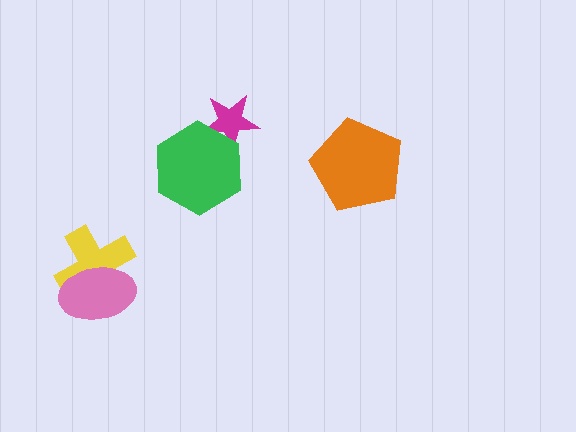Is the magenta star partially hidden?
Yes, it is partially covered by another shape.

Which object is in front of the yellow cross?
The pink ellipse is in front of the yellow cross.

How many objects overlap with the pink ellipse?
1 object overlaps with the pink ellipse.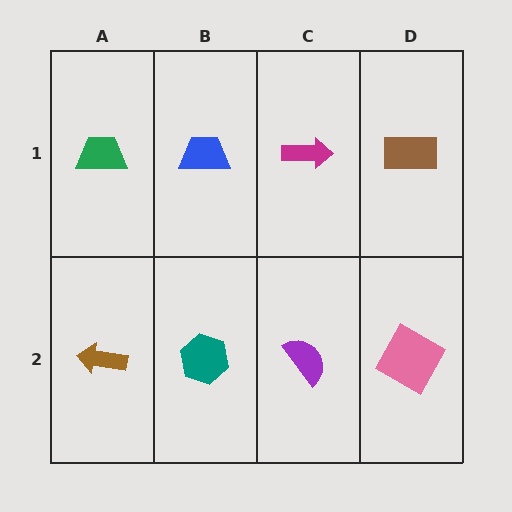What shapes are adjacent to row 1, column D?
A pink square (row 2, column D), a magenta arrow (row 1, column C).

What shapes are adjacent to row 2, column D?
A brown rectangle (row 1, column D), a purple semicircle (row 2, column C).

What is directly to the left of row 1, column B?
A green trapezoid.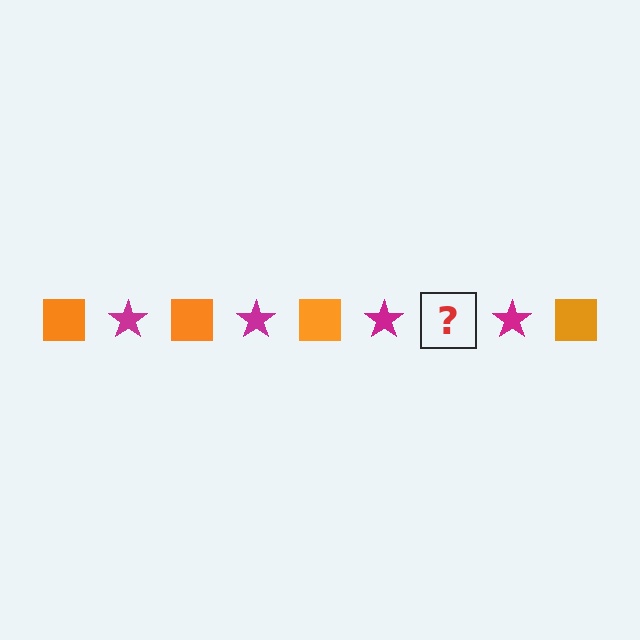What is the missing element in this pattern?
The missing element is an orange square.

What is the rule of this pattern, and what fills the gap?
The rule is that the pattern alternates between orange square and magenta star. The gap should be filled with an orange square.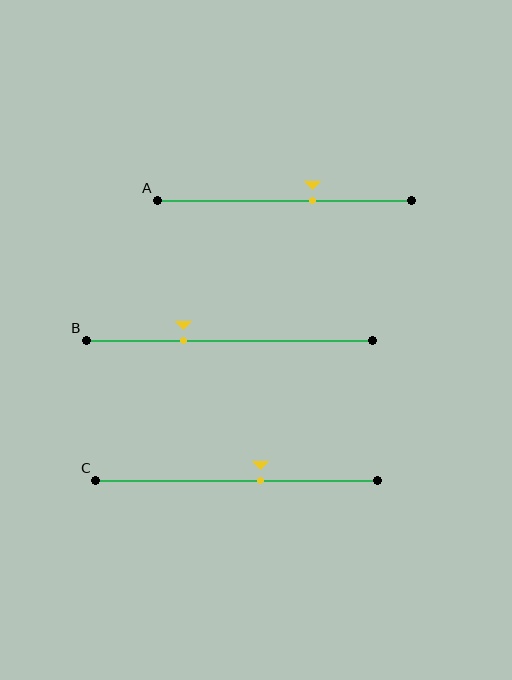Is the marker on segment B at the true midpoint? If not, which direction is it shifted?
No, the marker on segment B is shifted to the left by about 16% of the segment length.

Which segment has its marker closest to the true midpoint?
Segment C has its marker closest to the true midpoint.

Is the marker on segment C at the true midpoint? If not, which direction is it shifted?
No, the marker on segment C is shifted to the right by about 8% of the segment length.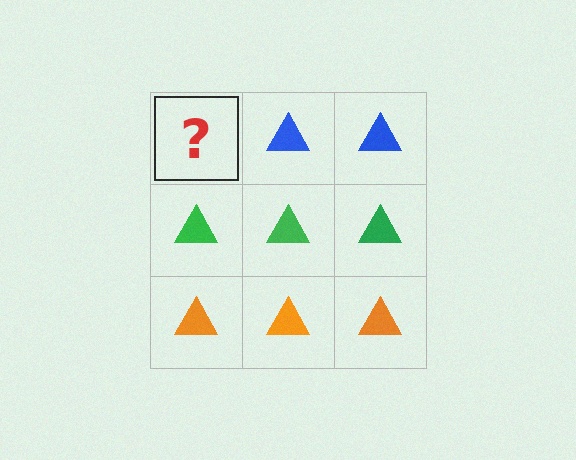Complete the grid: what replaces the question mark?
The question mark should be replaced with a blue triangle.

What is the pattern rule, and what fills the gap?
The rule is that each row has a consistent color. The gap should be filled with a blue triangle.